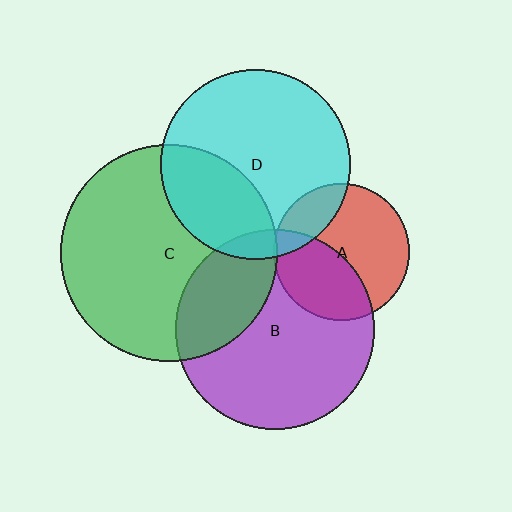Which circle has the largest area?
Circle C (green).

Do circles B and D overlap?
Yes.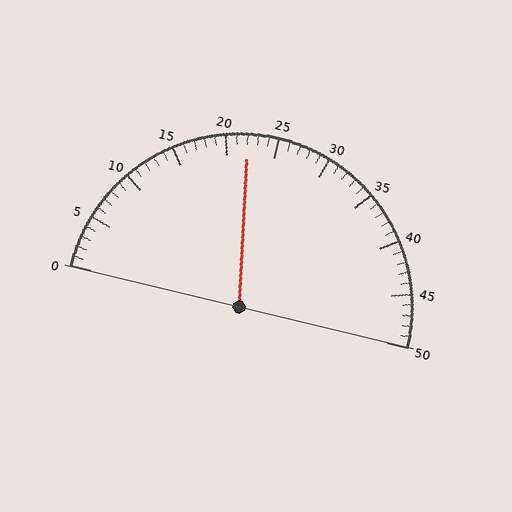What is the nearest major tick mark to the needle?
The nearest major tick mark is 20.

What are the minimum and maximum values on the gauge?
The gauge ranges from 0 to 50.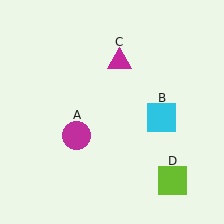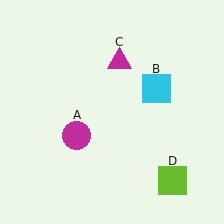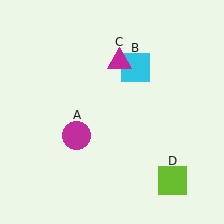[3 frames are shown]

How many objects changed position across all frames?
1 object changed position: cyan square (object B).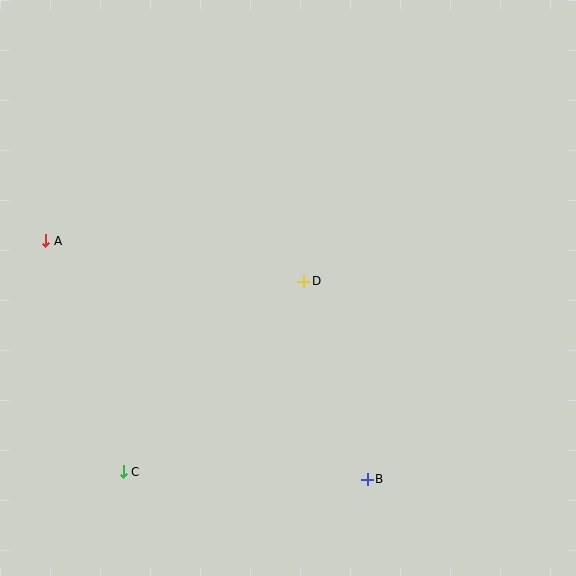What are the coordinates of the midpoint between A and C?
The midpoint between A and C is at (85, 356).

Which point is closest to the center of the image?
Point D at (304, 281) is closest to the center.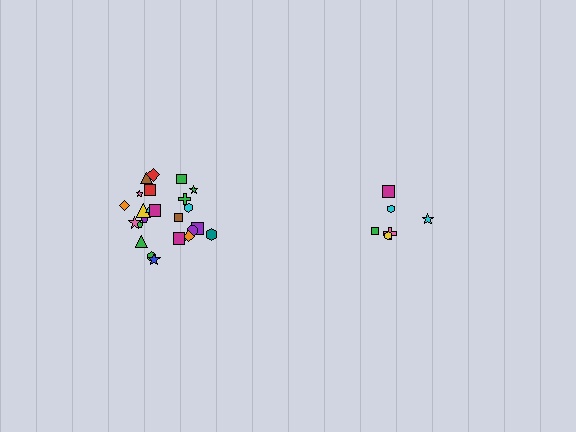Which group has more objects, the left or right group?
The left group.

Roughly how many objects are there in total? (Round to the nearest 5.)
Roughly 30 objects in total.